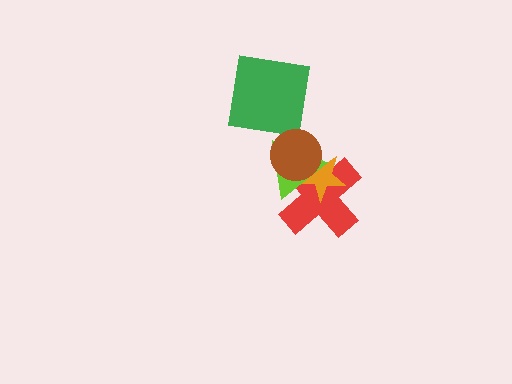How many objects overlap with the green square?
0 objects overlap with the green square.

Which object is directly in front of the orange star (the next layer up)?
The lime triangle is directly in front of the orange star.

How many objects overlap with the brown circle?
3 objects overlap with the brown circle.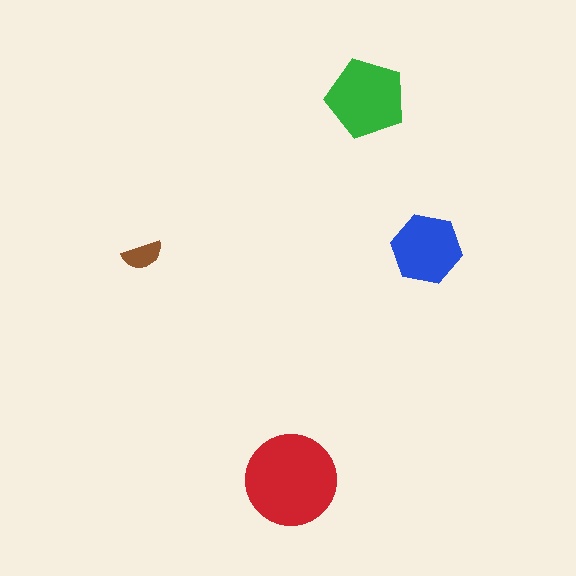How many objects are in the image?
There are 4 objects in the image.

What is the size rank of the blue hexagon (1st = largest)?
3rd.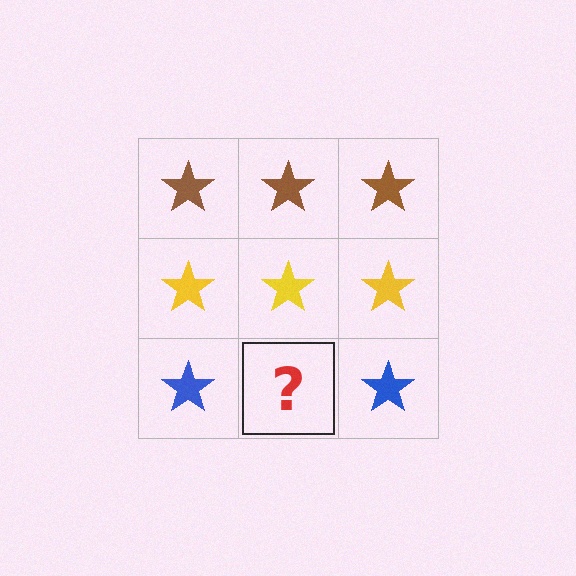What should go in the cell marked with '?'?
The missing cell should contain a blue star.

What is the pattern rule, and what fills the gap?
The rule is that each row has a consistent color. The gap should be filled with a blue star.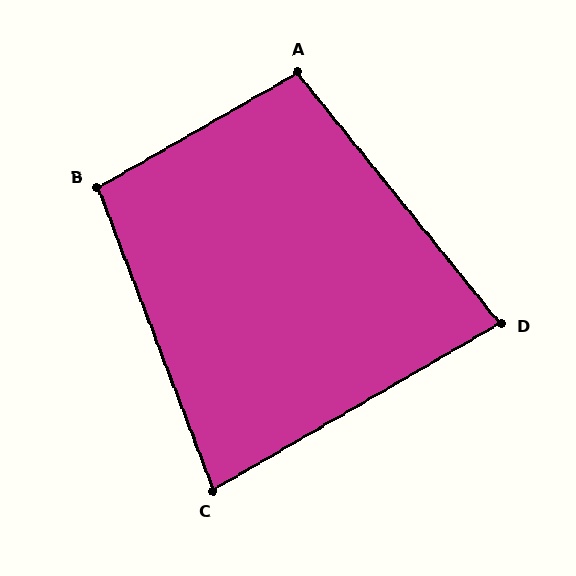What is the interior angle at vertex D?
Approximately 81 degrees (acute).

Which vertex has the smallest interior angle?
C, at approximately 81 degrees.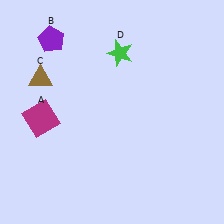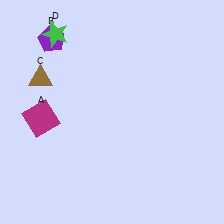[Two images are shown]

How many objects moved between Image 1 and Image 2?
1 object moved between the two images.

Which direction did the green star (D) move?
The green star (D) moved left.